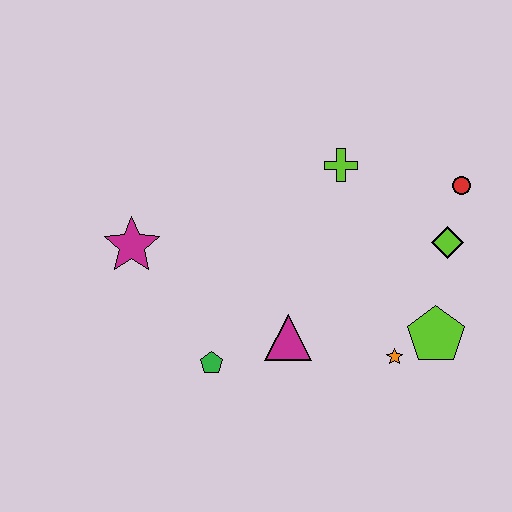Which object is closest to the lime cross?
The red circle is closest to the lime cross.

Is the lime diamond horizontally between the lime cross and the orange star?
No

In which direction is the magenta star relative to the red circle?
The magenta star is to the left of the red circle.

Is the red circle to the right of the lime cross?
Yes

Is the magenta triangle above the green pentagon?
Yes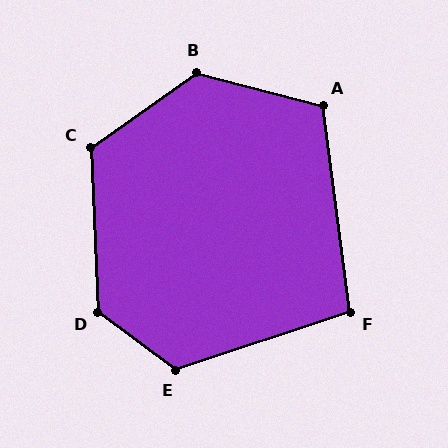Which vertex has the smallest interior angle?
F, at approximately 101 degrees.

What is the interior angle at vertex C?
Approximately 123 degrees (obtuse).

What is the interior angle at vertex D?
Approximately 129 degrees (obtuse).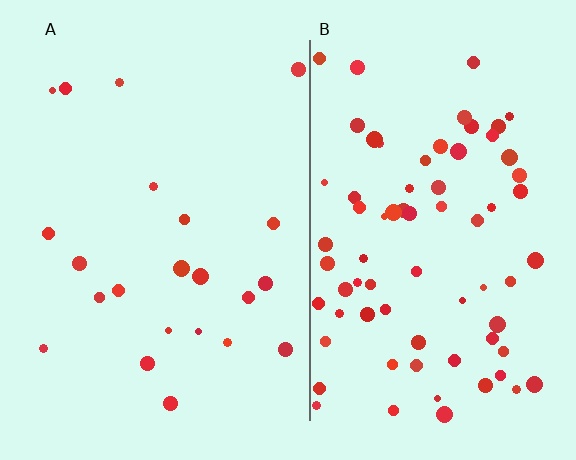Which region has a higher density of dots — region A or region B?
B (the right).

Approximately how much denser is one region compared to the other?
Approximately 3.3× — region B over region A.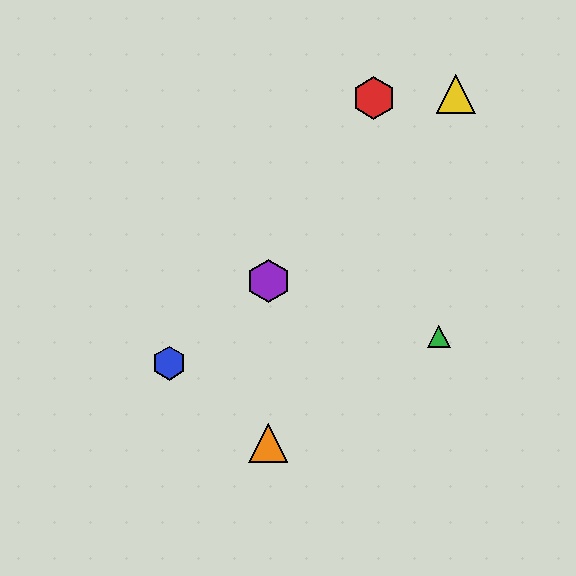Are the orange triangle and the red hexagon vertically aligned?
No, the orange triangle is at x≈268 and the red hexagon is at x≈374.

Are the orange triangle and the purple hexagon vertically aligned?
Yes, both are at x≈268.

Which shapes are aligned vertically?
The purple hexagon, the orange triangle are aligned vertically.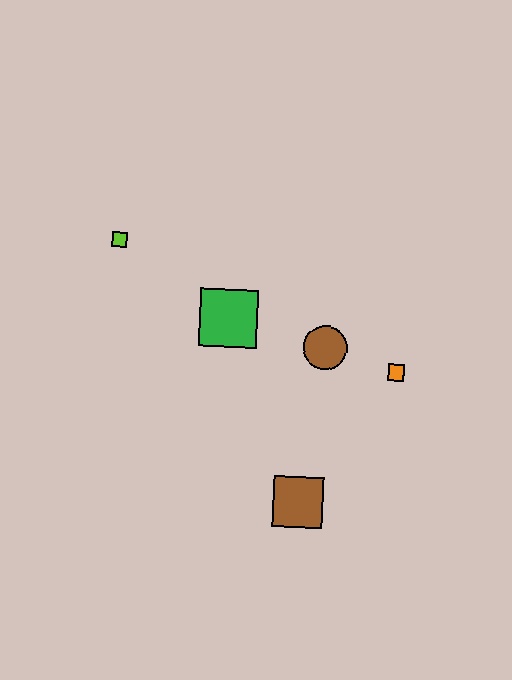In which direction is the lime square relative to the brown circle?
The lime square is to the left of the brown circle.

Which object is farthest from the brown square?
The lime square is farthest from the brown square.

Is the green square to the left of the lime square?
No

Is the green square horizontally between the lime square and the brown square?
Yes